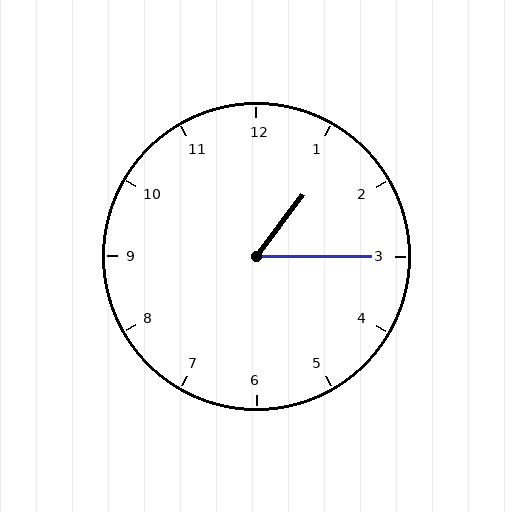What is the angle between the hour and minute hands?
Approximately 52 degrees.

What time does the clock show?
1:15.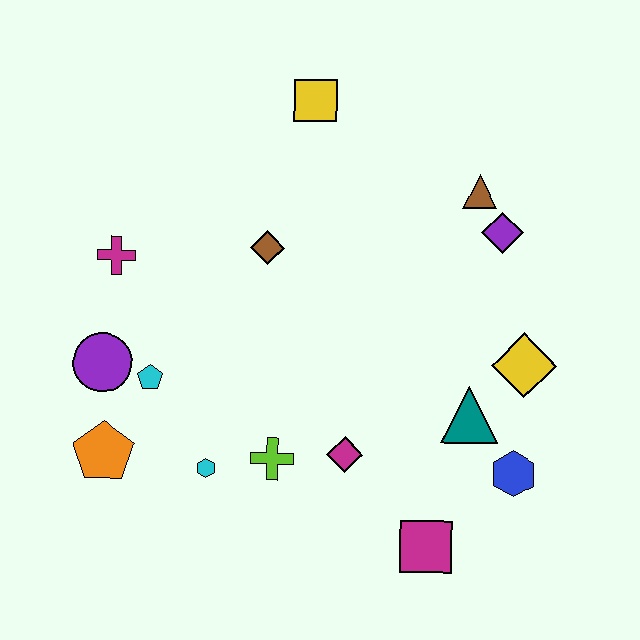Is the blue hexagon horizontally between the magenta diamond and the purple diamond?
No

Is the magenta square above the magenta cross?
No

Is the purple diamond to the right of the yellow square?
Yes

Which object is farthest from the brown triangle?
The orange pentagon is farthest from the brown triangle.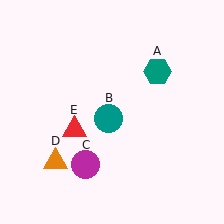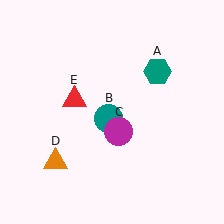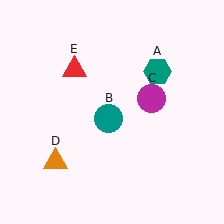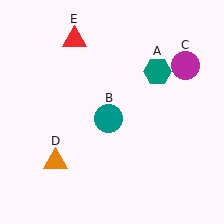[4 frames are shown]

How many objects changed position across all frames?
2 objects changed position: magenta circle (object C), red triangle (object E).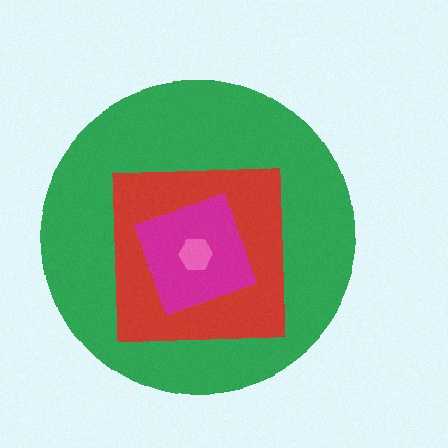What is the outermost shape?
The green circle.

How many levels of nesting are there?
4.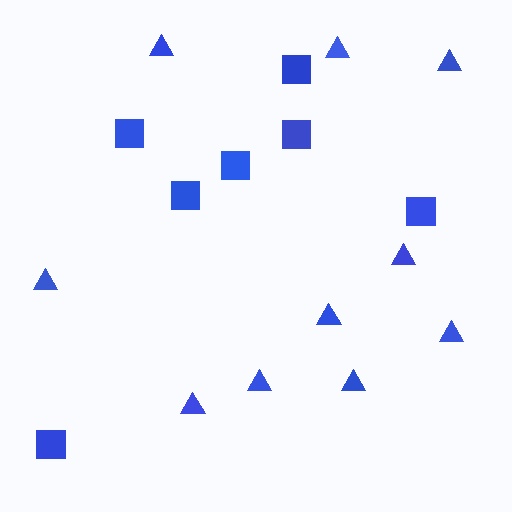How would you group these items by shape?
There are 2 groups: one group of squares (7) and one group of triangles (10).